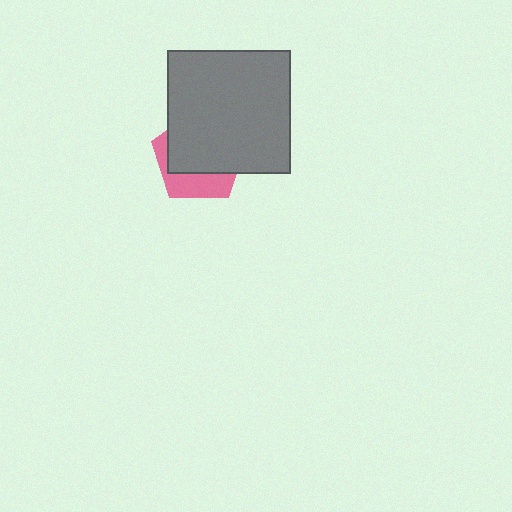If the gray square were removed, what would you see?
You would see the complete pink pentagon.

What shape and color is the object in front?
The object in front is a gray square.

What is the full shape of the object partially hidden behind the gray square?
The partially hidden object is a pink pentagon.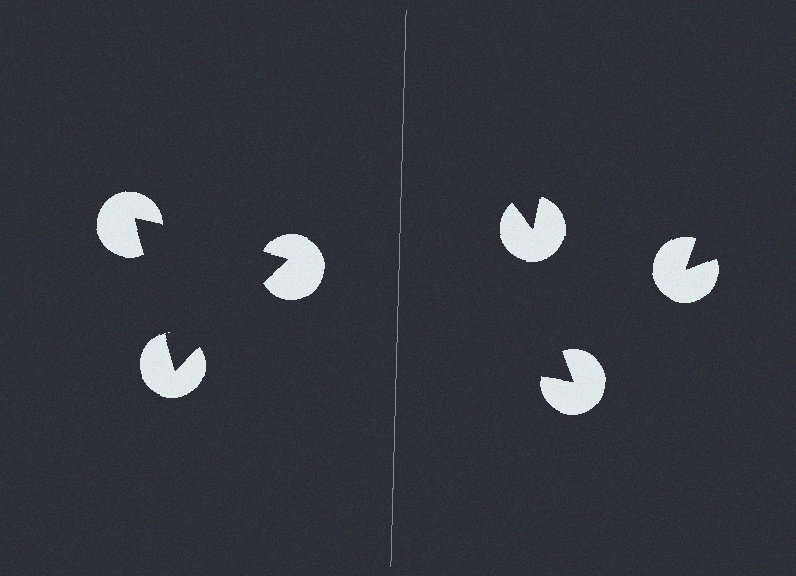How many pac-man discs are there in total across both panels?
6 — 3 on each side.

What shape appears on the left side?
An illusory triangle.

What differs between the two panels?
The pac-man discs are positioned identically on both sides; only the wedge orientations differ. On the left they align to a triangle; on the right they are misaligned.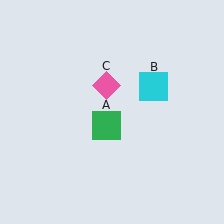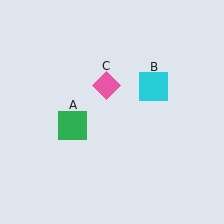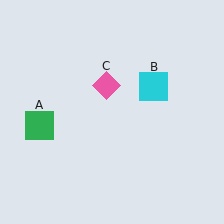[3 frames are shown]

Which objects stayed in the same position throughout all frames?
Cyan square (object B) and pink diamond (object C) remained stationary.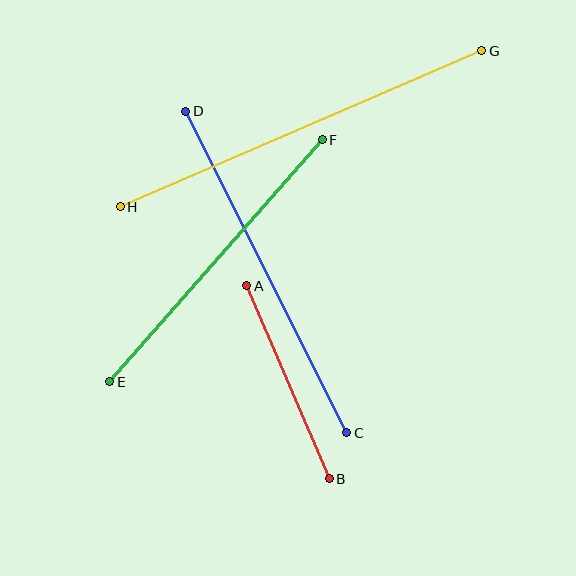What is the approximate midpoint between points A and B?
The midpoint is at approximately (288, 382) pixels.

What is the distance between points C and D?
The distance is approximately 360 pixels.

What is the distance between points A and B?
The distance is approximately 210 pixels.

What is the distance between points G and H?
The distance is approximately 393 pixels.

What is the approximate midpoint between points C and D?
The midpoint is at approximately (266, 272) pixels.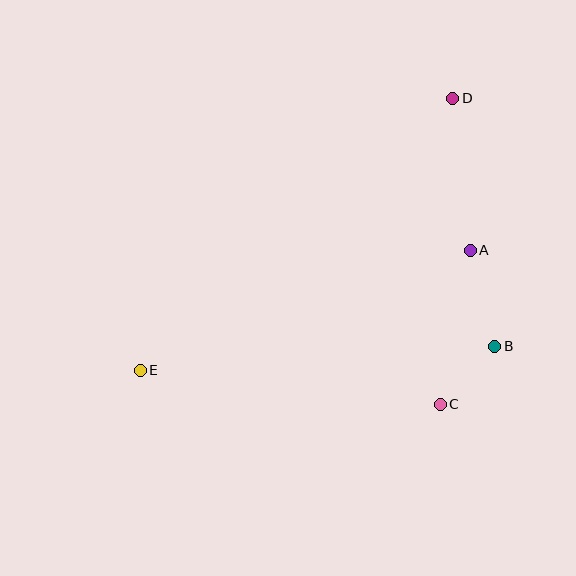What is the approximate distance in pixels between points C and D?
The distance between C and D is approximately 307 pixels.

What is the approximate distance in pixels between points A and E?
The distance between A and E is approximately 351 pixels.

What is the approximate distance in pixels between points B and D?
The distance between B and D is approximately 252 pixels.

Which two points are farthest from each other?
Points D and E are farthest from each other.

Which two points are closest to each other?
Points B and C are closest to each other.